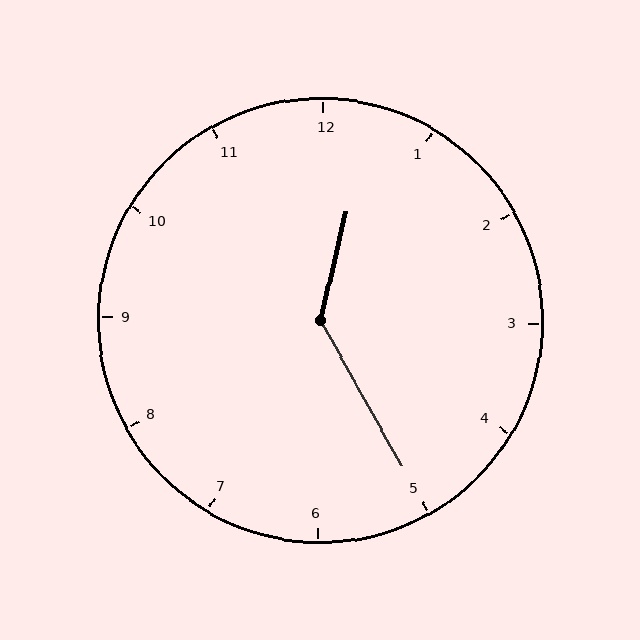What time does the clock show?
12:25.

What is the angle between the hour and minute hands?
Approximately 138 degrees.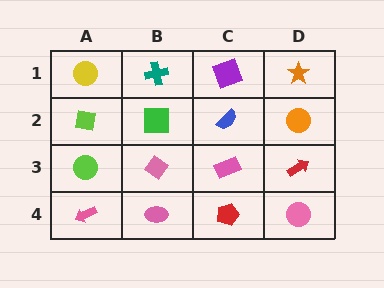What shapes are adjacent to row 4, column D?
A red arrow (row 3, column D), a red pentagon (row 4, column C).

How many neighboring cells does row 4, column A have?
2.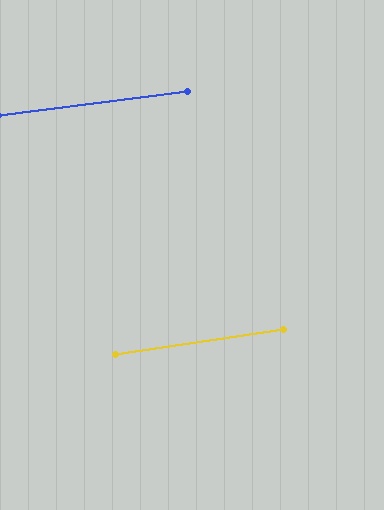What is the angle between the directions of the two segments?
Approximately 1 degree.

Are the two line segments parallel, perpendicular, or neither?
Parallel — their directions differ by only 1.3°.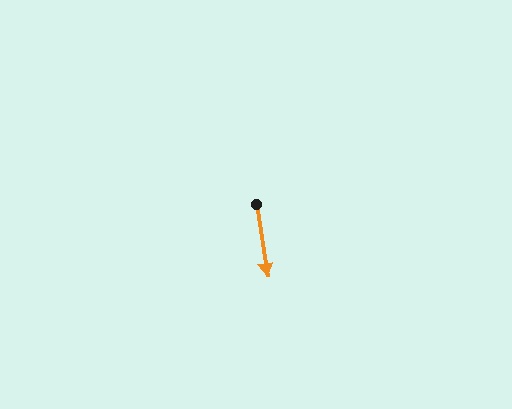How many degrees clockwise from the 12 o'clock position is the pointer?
Approximately 171 degrees.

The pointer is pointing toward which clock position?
Roughly 6 o'clock.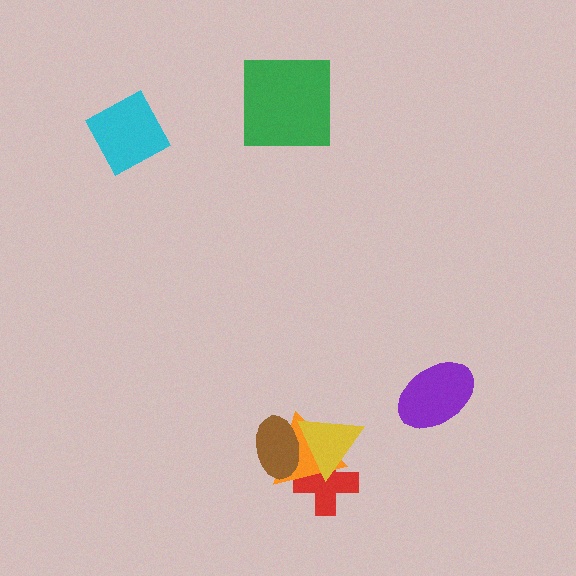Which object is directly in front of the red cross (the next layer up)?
The orange triangle is directly in front of the red cross.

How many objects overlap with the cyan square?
0 objects overlap with the cyan square.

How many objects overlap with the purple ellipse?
0 objects overlap with the purple ellipse.